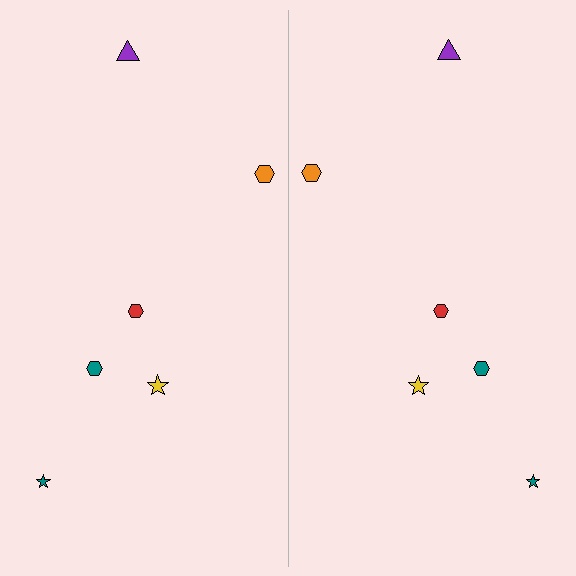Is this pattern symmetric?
Yes, this pattern has bilateral (reflection) symmetry.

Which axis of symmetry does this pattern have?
The pattern has a vertical axis of symmetry running through the center of the image.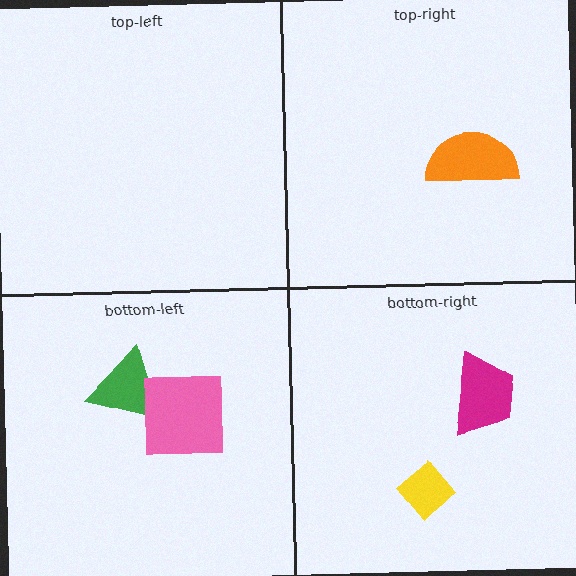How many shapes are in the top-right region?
1.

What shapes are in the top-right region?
The orange semicircle.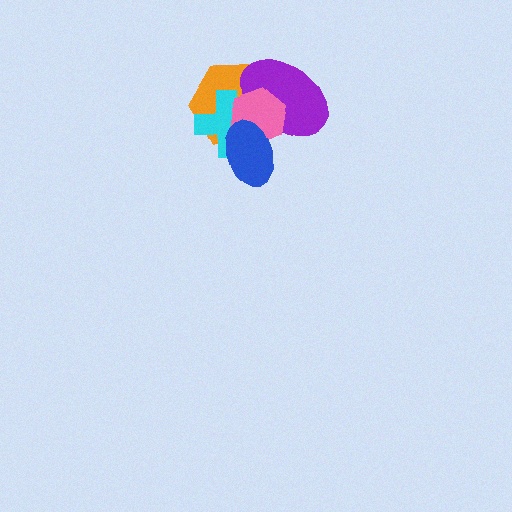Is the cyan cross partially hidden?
Yes, it is partially covered by another shape.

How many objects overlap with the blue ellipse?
4 objects overlap with the blue ellipse.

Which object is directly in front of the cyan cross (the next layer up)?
The purple ellipse is directly in front of the cyan cross.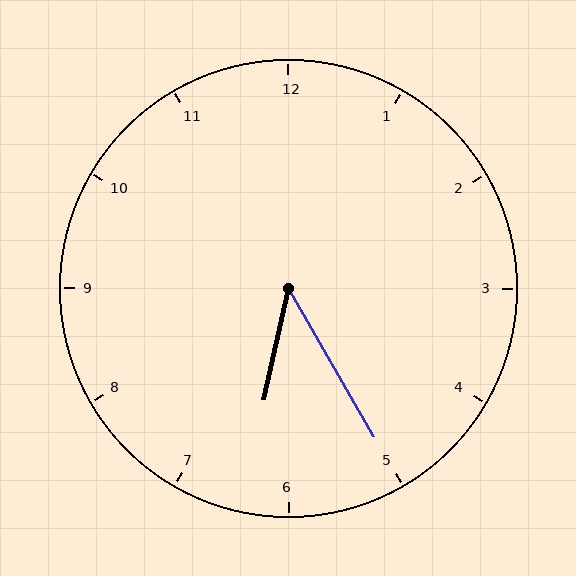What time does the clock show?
6:25.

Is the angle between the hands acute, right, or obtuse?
It is acute.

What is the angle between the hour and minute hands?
Approximately 42 degrees.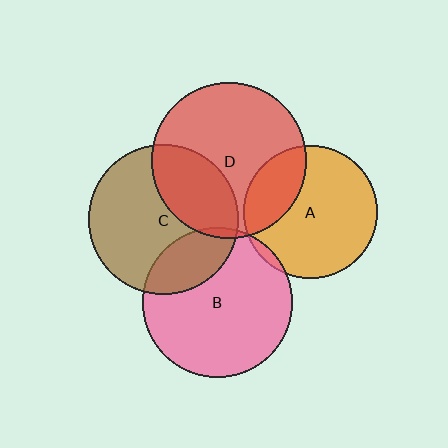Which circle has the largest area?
Circle D (red).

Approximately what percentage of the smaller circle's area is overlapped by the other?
Approximately 5%.